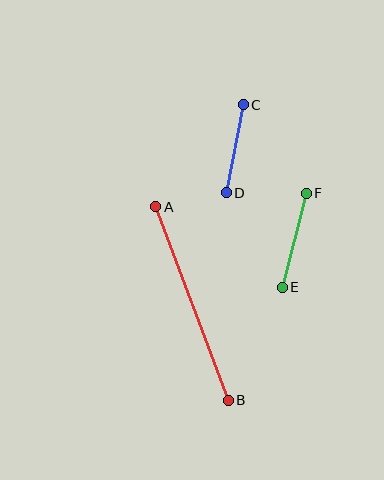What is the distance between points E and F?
The distance is approximately 97 pixels.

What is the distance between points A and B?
The distance is approximately 207 pixels.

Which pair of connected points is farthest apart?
Points A and B are farthest apart.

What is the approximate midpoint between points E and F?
The midpoint is at approximately (294, 240) pixels.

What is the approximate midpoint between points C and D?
The midpoint is at approximately (235, 149) pixels.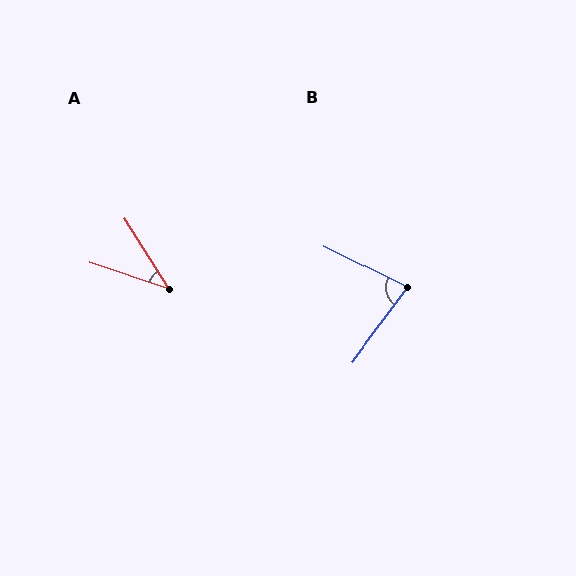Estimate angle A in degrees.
Approximately 39 degrees.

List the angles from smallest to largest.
A (39°), B (80°).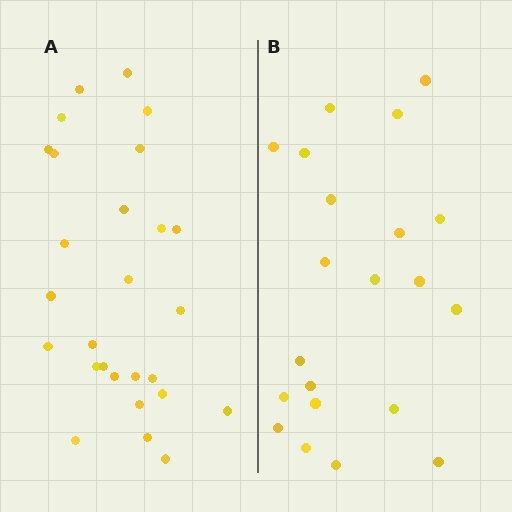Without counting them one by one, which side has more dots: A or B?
Region A (the left region) has more dots.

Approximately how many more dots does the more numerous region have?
Region A has about 6 more dots than region B.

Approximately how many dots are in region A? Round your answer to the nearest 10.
About 30 dots. (The exact count is 27, which rounds to 30.)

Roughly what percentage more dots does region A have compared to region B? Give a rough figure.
About 30% more.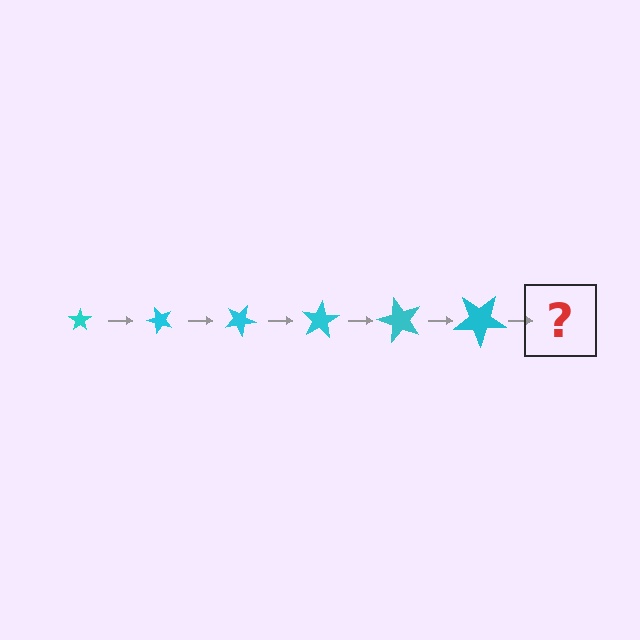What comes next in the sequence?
The next element should be a star, larger than the previous one and rotated 300 degrees from the start.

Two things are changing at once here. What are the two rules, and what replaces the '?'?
The two rules are that the star grows larger each step and it rotates 50 degrees each step. The '?' should be a star, larger than the previous one and rotated 300 degrees from the start.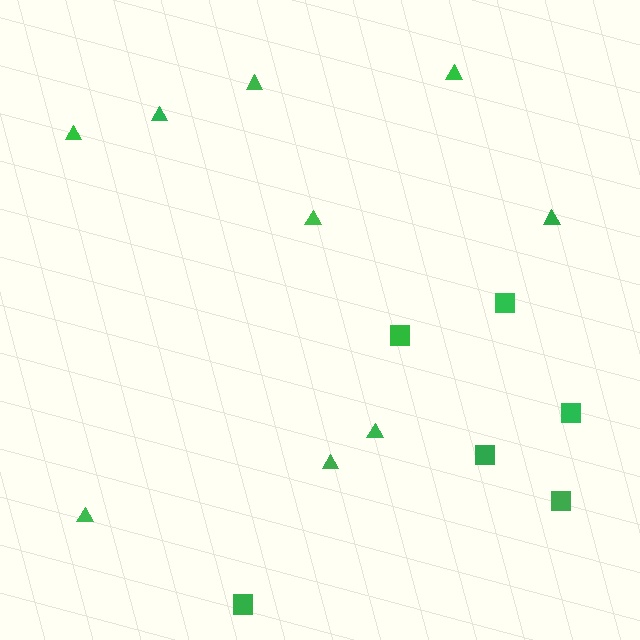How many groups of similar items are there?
There are 2 groups: one group of triangles (9) and one group of squares (6).